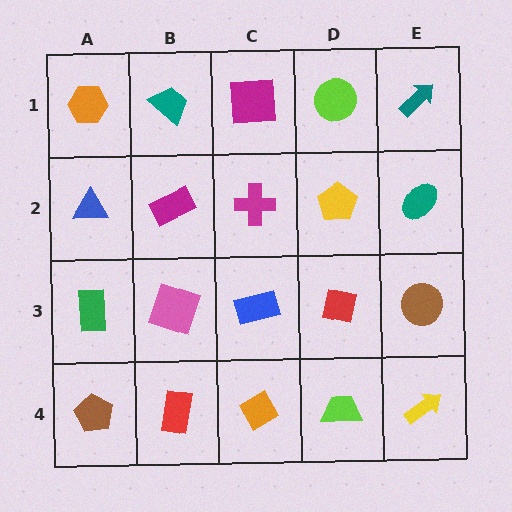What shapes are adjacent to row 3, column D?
A yellow pentagon (row 2, column D), a lime trapezoid (row 4, column D), a blue rectangle (row 3, column C), a brown circle (row 3, column E).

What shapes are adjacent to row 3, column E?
A teal ellipse (row 2, column E), a yellow arrow (row 4, column E), a red square (row 3, column D).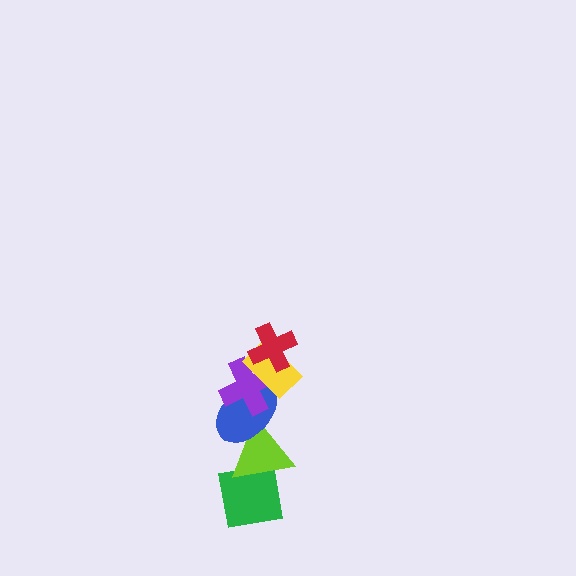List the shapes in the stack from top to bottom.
From top to bottom: the red cross, the yellow rectangle, the purple cross, the blue ellipse, the lime triangle, the green square.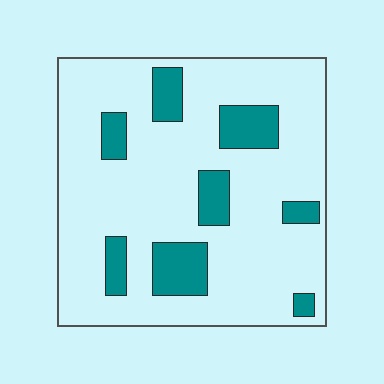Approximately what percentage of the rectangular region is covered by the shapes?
Approximately 20%.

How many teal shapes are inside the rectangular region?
8.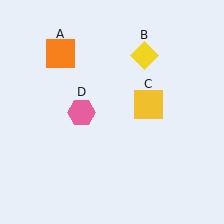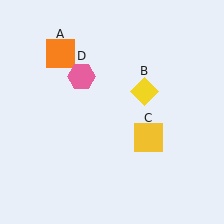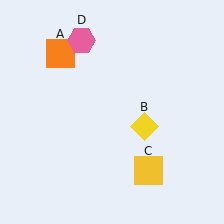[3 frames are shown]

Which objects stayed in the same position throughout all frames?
Orange square (object A) remained stationary.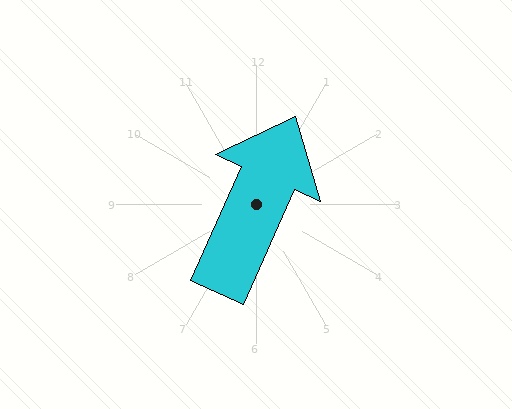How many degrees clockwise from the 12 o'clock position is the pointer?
Approximately 24 degrees.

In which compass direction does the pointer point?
Northeast.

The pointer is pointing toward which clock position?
Roughly 1 o'clock.